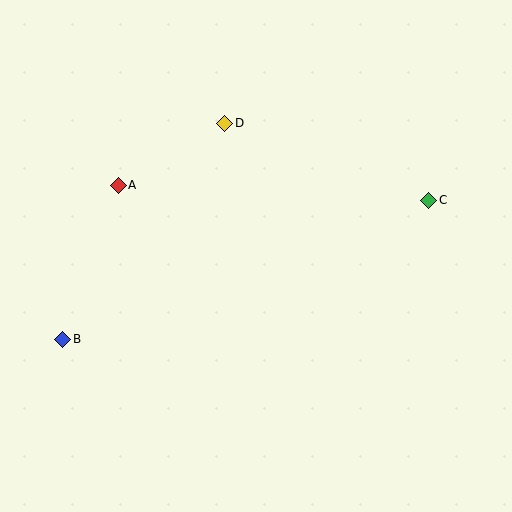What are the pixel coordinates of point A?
Point A is at (118, 185).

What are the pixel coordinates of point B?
Point B is at (63, 339).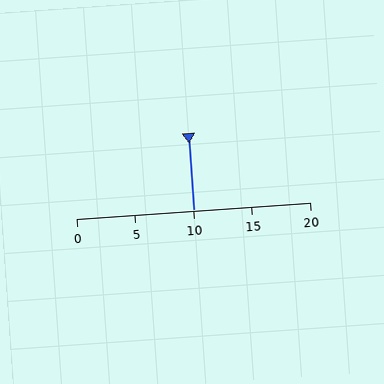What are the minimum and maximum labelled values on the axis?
The axis runs from 0 to 20.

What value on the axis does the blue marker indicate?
The marker indicates approximately 10.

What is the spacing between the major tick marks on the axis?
The major ticks are spaced 5 apart.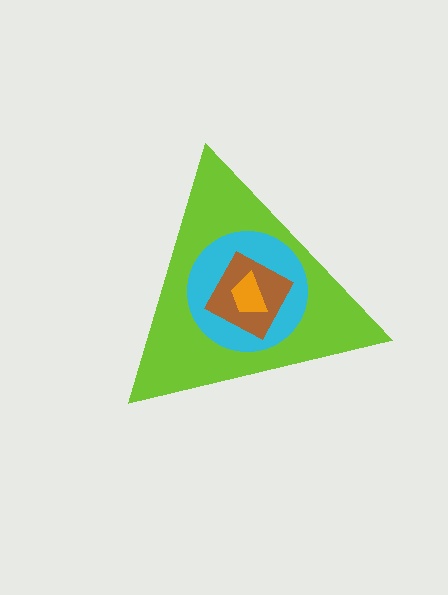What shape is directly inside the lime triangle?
The cyan circle.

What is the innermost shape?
The orange trapezoid.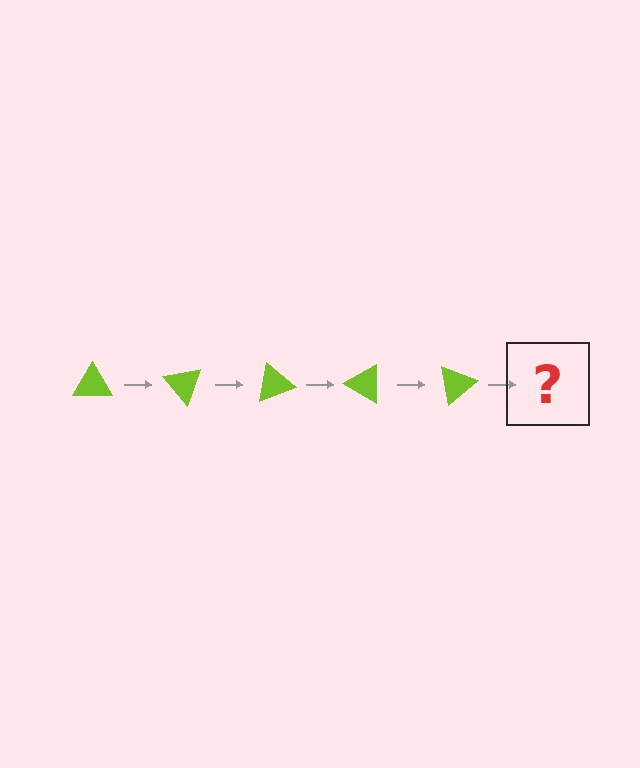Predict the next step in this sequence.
The next step is a lime triangle rotated 250 degrees.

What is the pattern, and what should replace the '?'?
The pattern is that the triangle rotates 50 degrees each step. The '?' should be a lime triangle rotated 250 degrees.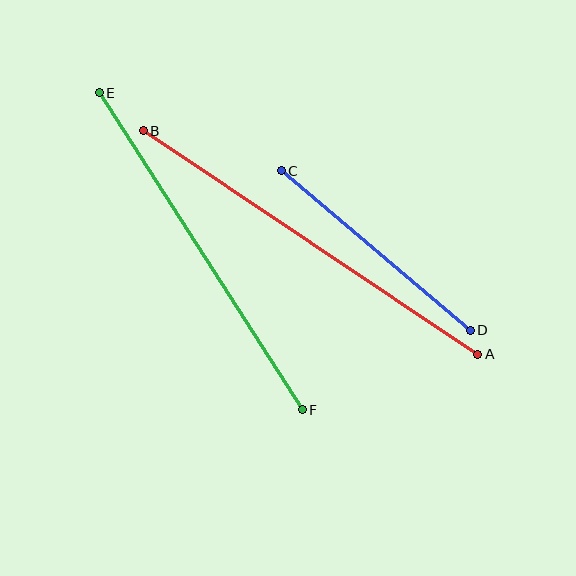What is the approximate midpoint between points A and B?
The midpoint is at approximately (310, 242) pixels.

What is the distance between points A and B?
The distance is approximately 402 pixels.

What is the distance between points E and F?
The distance is approximately 376 pixels.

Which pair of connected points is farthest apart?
Points A and B are farthest apart.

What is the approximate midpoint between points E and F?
The midpoint is at approximately (201, 251) pixels.